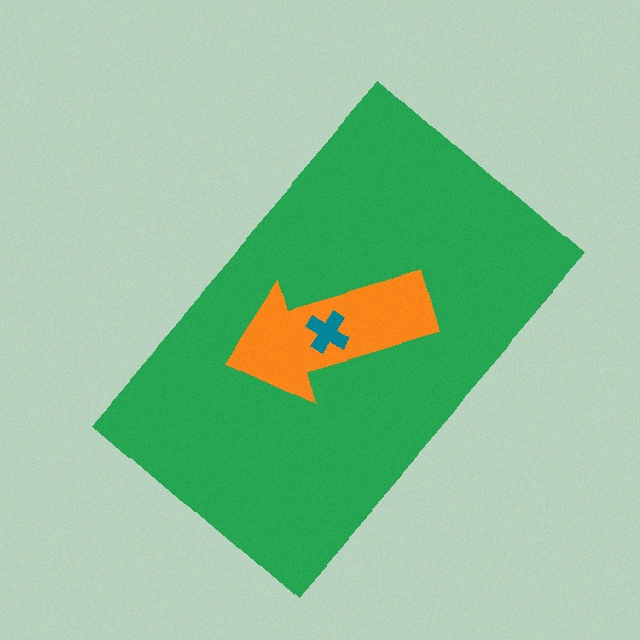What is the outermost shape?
The green rectangle.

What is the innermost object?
The teal cross.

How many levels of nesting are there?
3.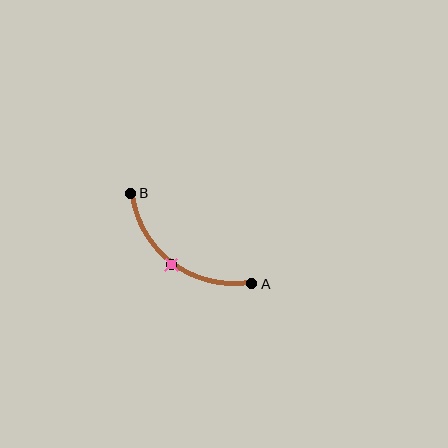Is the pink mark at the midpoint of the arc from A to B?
Yes. The pink mark lies on the arc at equal arc-length from both A and B — it is the arc midpoint.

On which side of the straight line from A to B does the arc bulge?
The arc bulges below and to the left of the straight line connecting A and B.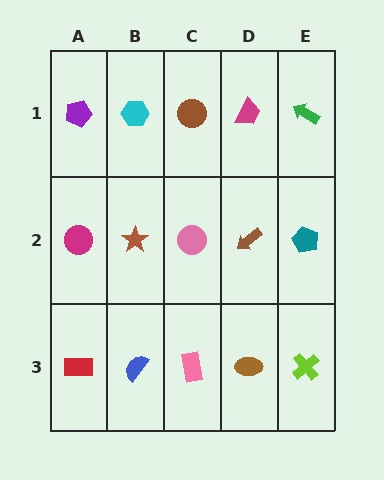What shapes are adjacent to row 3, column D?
A brown arrow (row 2, column D), a pink rectangle (row 3, column C), a lime cross (row 3, column E).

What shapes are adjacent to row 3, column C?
A pink circle (row 2, column C), a blue semicircle (row 3, column B), a brown ellipse (row 3, column D).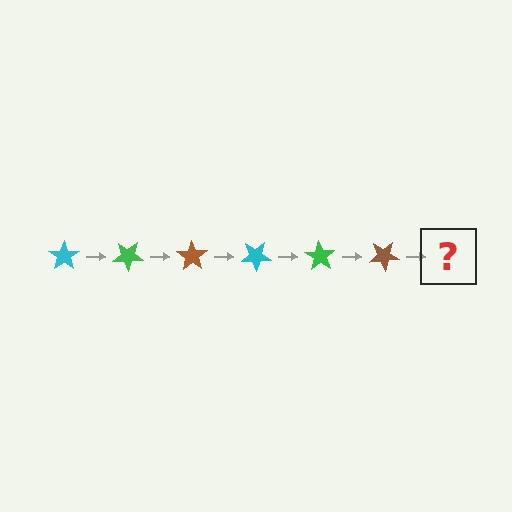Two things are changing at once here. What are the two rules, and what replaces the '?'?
The two rules are that it rotates 35 degrees each step and the color cycles through cyan, green, and brown. The '?' should be a cyan star, rotated 210 degrees from the start.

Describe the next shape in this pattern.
It should be a cyan star, rotated 210 degrees from the start.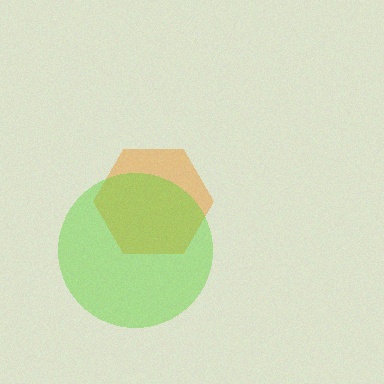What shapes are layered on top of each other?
The layered shapes are: an orange hexagon, a lime circle.